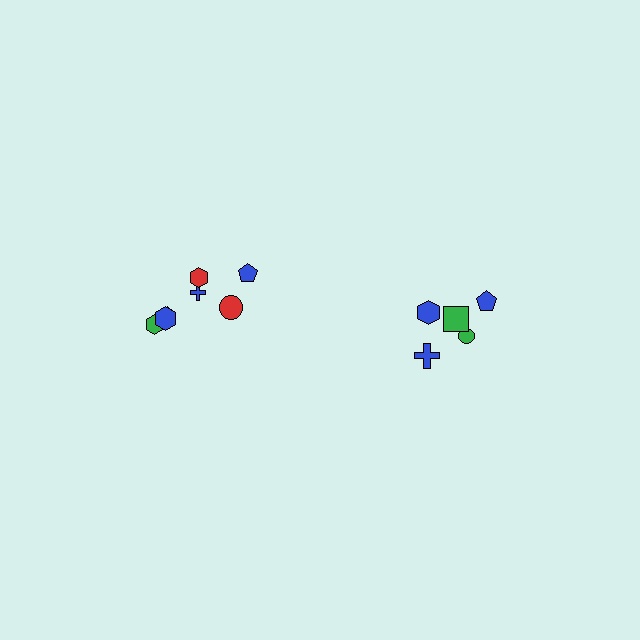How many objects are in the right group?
There are 5 objects.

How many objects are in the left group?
There are 7 objects.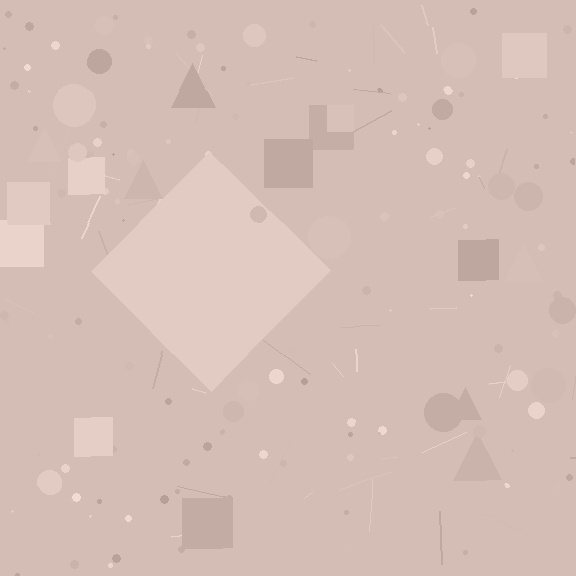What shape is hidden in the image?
A diamond is hidden in the image.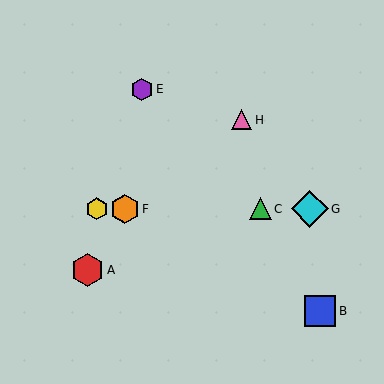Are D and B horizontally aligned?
No, D is at y≈209 and B is at y≈311.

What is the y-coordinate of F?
Object F is at y≈209.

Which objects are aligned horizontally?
Objects C, D, F, G are aligned horizontally.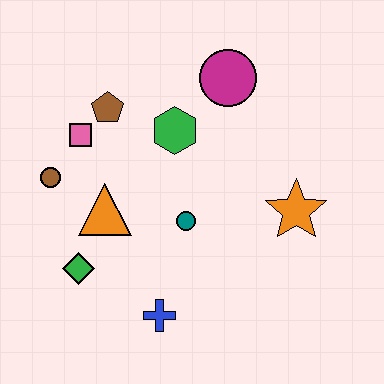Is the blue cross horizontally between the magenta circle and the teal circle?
No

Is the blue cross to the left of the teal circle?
Yes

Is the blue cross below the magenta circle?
Yes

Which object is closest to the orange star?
The teal circle is closest to the orange star.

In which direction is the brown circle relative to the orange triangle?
The brown circle is to the left of the orange triangle.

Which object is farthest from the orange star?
The brown circle is farthest from the orange star.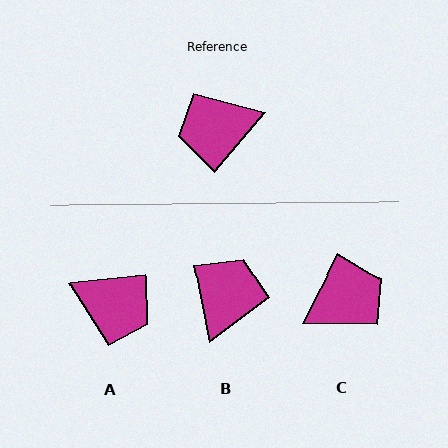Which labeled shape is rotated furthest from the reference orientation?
C, about 167 degrees away.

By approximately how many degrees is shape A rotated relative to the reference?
Approximately 137 degrees counter-clockwise.